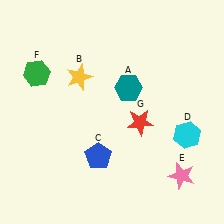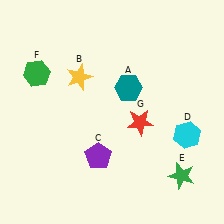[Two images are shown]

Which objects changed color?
C changed from blue to purple. E changed from pink to green.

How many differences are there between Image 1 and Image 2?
There are 2 differences between the two images.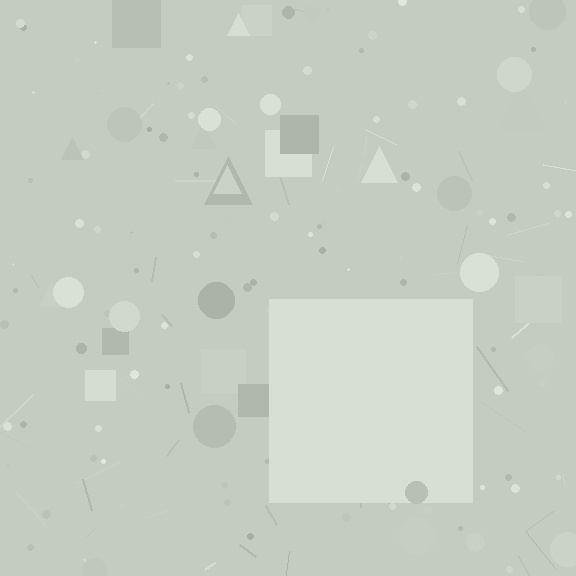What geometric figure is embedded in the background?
A square is embedded in the background.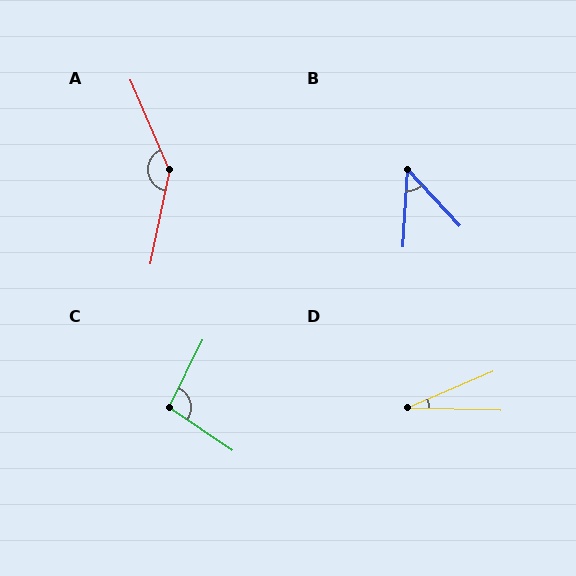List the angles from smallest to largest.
D (24°), B (46°), C (98°), A (145°).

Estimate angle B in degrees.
Approximately 46 degrees.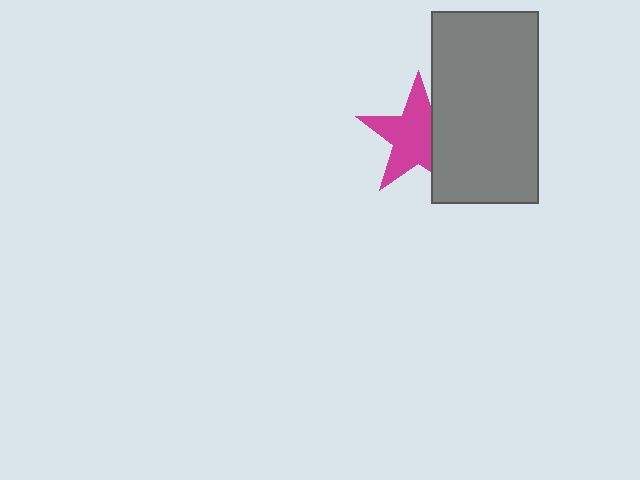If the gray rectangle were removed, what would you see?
You would see the complete magenta star.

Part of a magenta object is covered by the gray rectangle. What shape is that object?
It is a star.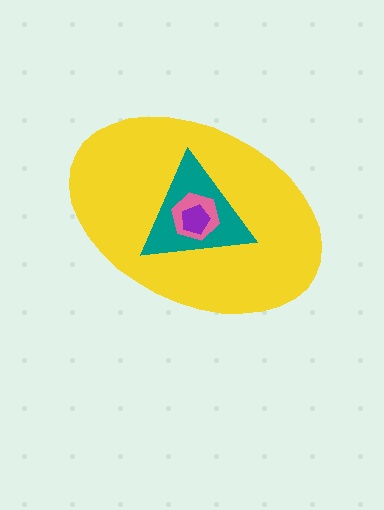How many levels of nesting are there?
4.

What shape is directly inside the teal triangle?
The pink hexagon.